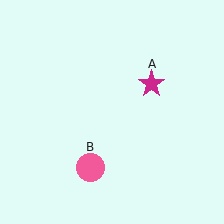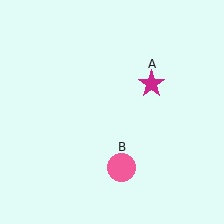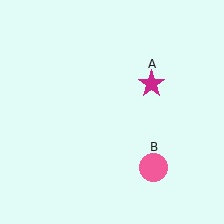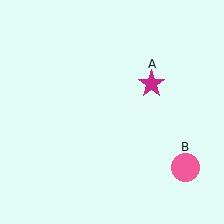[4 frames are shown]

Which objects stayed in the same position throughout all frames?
Magenta star (object A) remained stationary.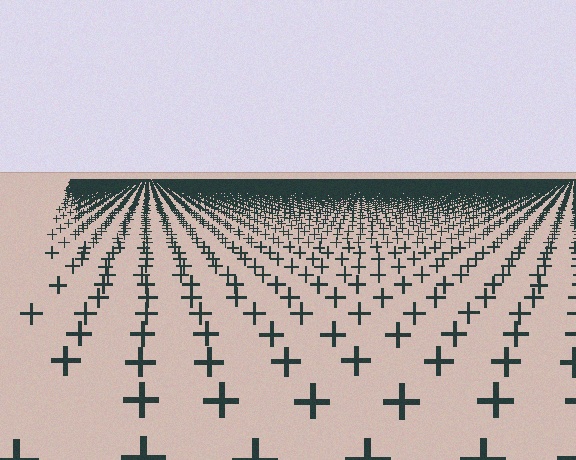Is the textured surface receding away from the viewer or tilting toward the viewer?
The surface is receding away from the viewer. Texture elements get smaller and denser toward the top.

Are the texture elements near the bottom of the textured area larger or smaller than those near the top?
Larger. Near the bottom, elements are closer to the viewer and appear at a bigger on-screen size.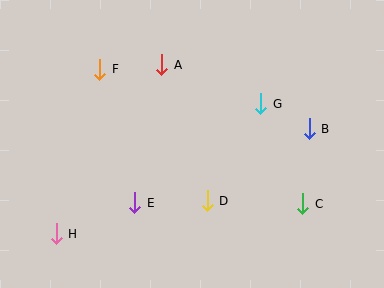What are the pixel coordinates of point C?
Point C is at (303, 204).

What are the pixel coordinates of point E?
Point E is at (135, 203).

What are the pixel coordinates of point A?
Point A is at (162, 65).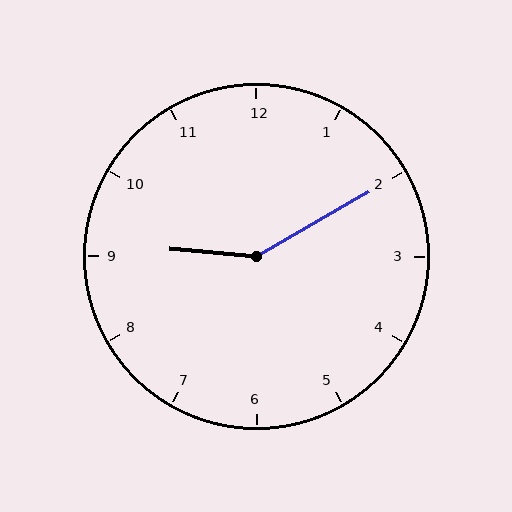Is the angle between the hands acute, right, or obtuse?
It is obtuse.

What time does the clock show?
9:10.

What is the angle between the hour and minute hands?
Approximately 145 degrees.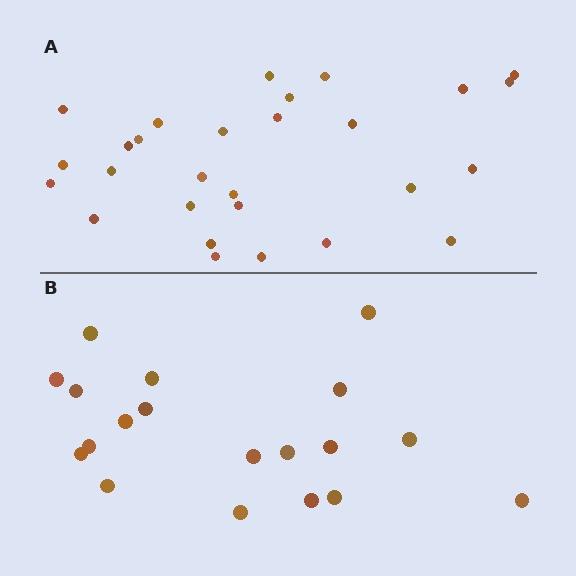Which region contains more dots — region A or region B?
Region A (the top region) has more dots.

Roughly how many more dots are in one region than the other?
Region A has roughly 8 or so more dots than region B.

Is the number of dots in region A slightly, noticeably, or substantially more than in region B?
Region A has substantially more. The ratio is roughly 1.5 to 1.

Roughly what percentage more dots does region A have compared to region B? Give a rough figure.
About 45% more.